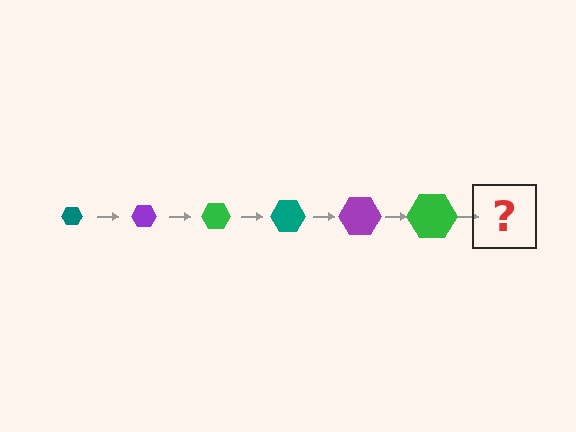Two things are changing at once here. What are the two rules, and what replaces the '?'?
The two rules are that the hexagon grows larger each step and the color cycles through teal, purple, and green. The '?' should be a teal hexagon, larger than the previous one.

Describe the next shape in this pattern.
It should be a teal hexagon, larger than the previous one.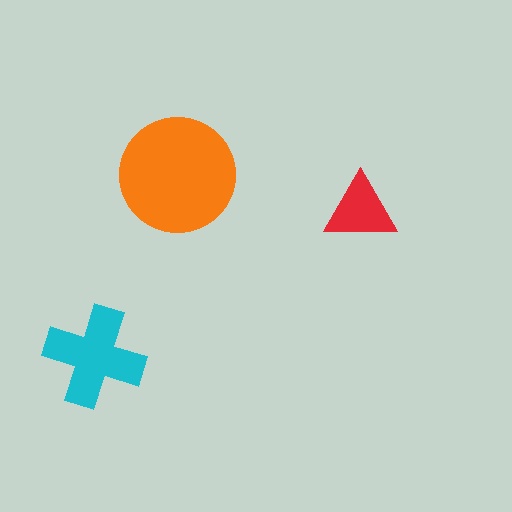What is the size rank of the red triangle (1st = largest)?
3rd.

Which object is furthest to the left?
The cyan cross is leftmost.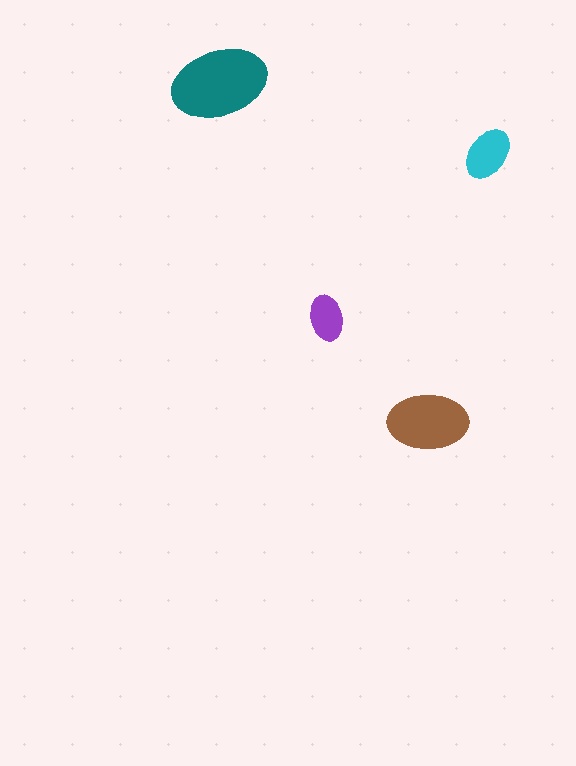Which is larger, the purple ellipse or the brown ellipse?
The brown one.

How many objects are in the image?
There are 4 objects in the image.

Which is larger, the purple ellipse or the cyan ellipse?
The cyan one.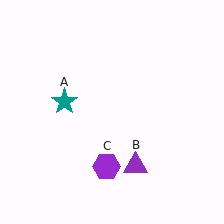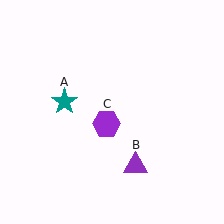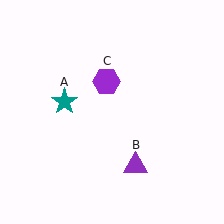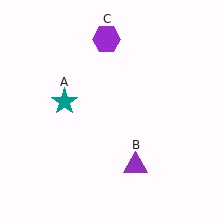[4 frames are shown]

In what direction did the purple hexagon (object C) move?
The purple hexagon (object C) moved up.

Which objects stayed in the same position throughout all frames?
Teal star (object A) and purple triangle (object B) remained stationary.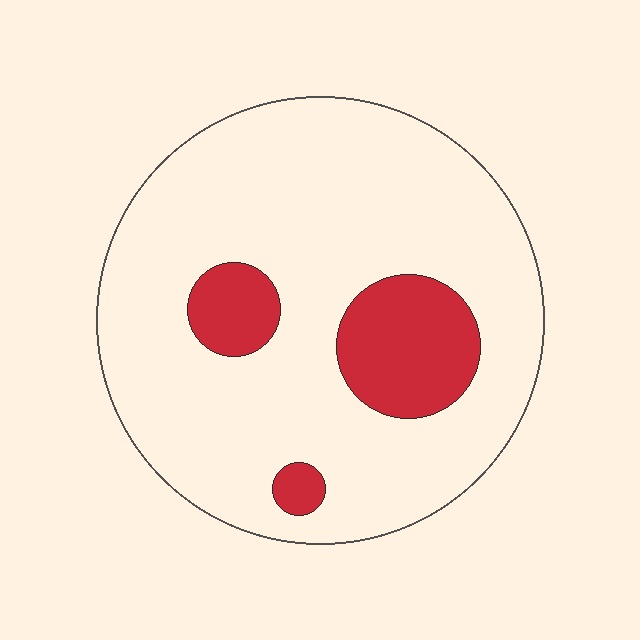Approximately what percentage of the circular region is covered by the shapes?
Approximately 15%.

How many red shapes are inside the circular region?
3.